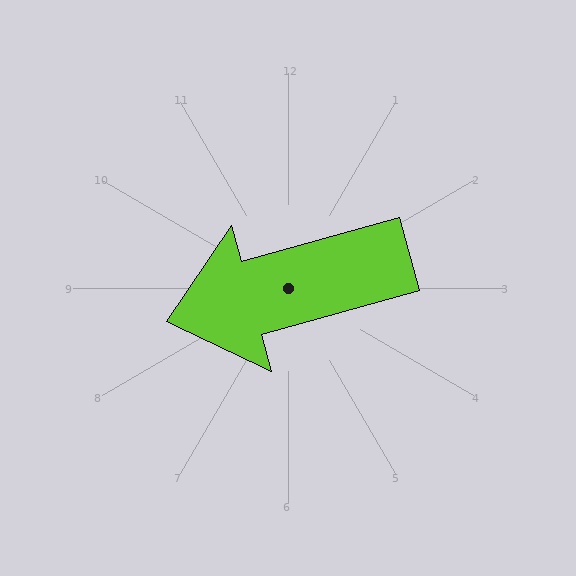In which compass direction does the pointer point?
West.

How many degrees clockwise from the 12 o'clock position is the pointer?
Approximately 254 degrees.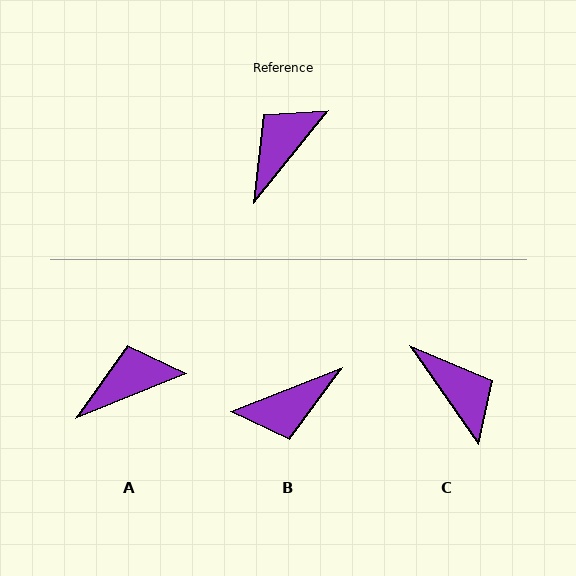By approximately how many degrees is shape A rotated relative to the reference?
Approximately 29 degrees clockwise.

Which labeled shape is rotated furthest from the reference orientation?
B, about 150 degrees away.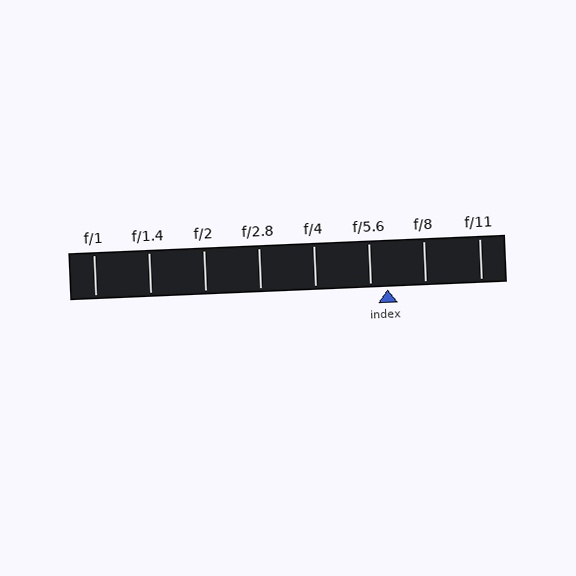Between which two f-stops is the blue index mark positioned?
The index mark is between f/5.6 and f/8.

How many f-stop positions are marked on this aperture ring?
There are 8 f-stop positions marked.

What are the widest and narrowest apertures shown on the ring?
The widest aperture shown is f/1 and the narrowest is f/11.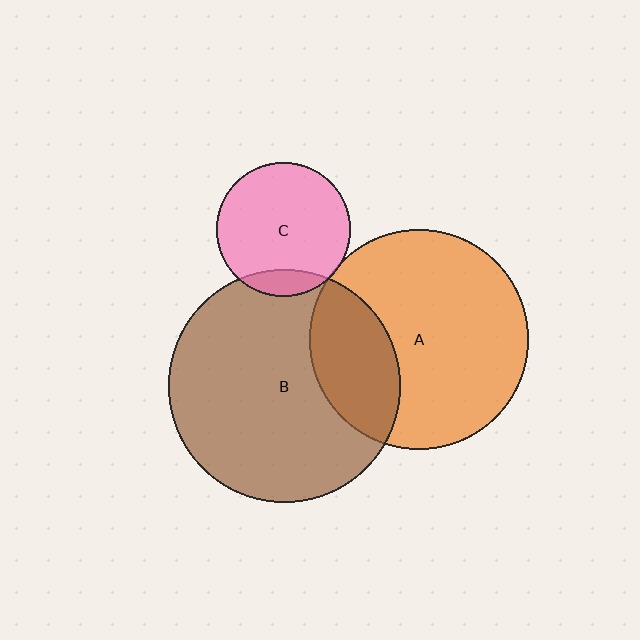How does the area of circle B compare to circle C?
Approximately 3.0 times.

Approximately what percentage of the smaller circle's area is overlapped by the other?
Approximately 10%.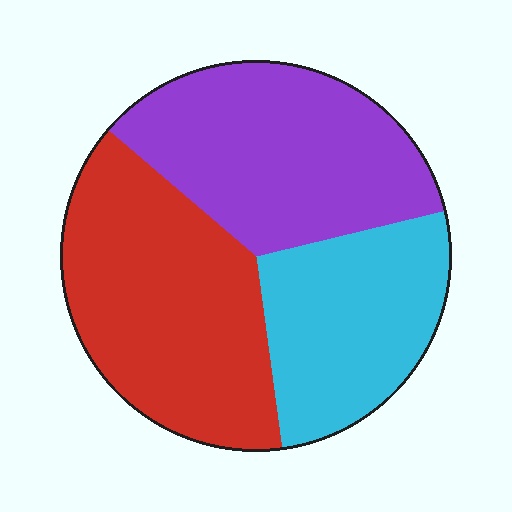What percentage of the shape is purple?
Purple covers about 35% of the shape.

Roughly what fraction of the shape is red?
Red covers around 40% of the shape.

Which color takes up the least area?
Cyan, at roughly 25%.